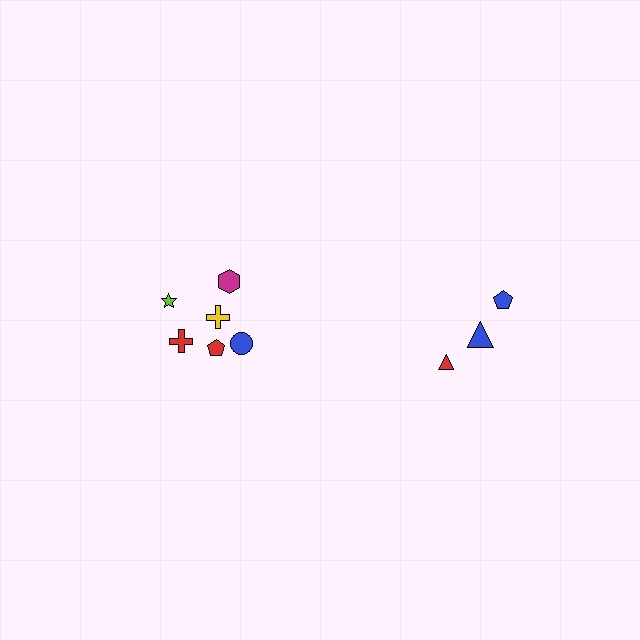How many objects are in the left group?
There are 6 objects.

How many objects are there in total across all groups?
There are 9 objects.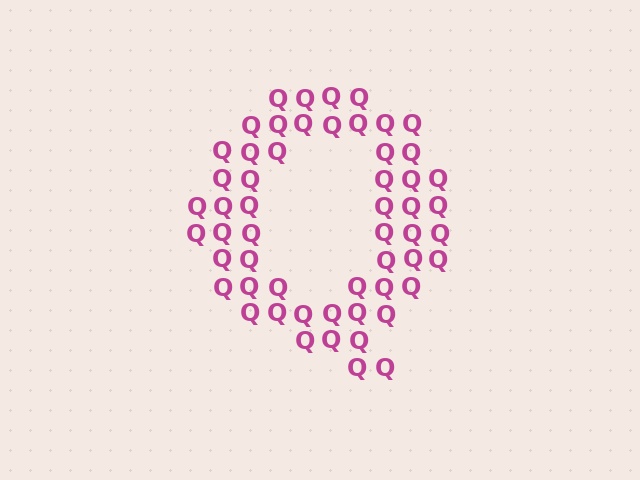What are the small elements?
The small elements are letter Q's.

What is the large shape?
The large shape is the letter Q.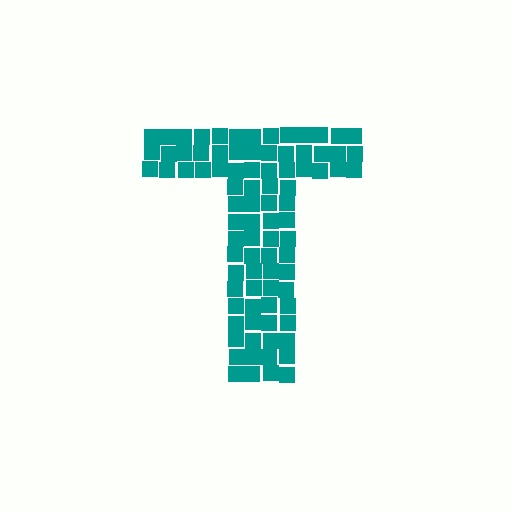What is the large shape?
The large shape is the letter T.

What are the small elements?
The small elements are squares.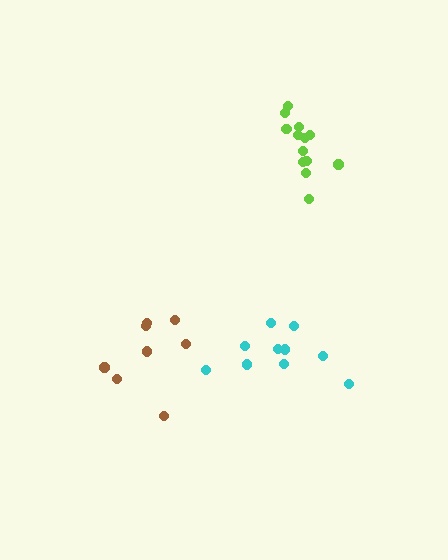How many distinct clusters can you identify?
There are 3 distinct clusters.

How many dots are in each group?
Group 1: 8 dots, Group 2: 13 dots, Group 3: 10 dots (31 total).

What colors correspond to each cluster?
The clusters are colored: brown, lime, cyan.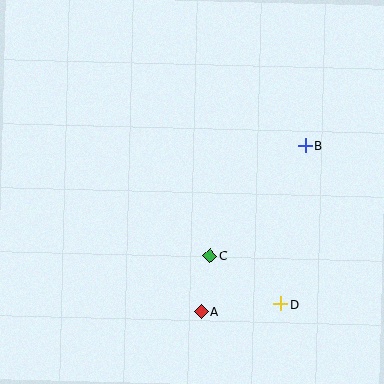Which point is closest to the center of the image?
Point C at (210, 256) is closest to the center.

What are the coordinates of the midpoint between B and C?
The midpoint between B and C is at (258, 201).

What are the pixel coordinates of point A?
Point A is at (201, 312).